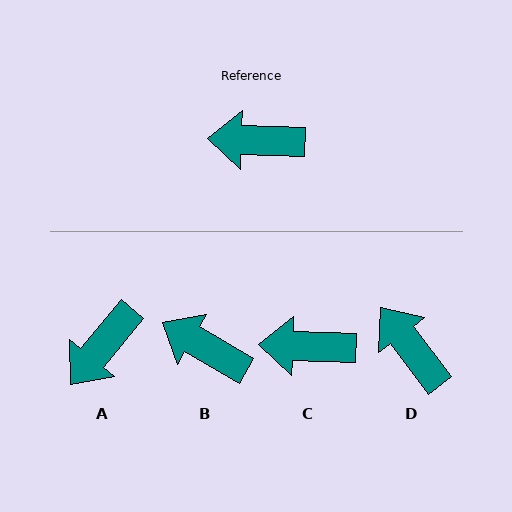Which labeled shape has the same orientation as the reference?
C.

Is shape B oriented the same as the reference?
No, it is off by about 28 degrees.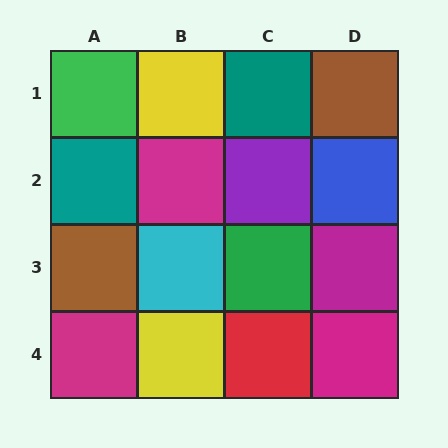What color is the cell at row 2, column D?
Blue.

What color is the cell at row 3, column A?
Brown.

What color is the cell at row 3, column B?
Cyan.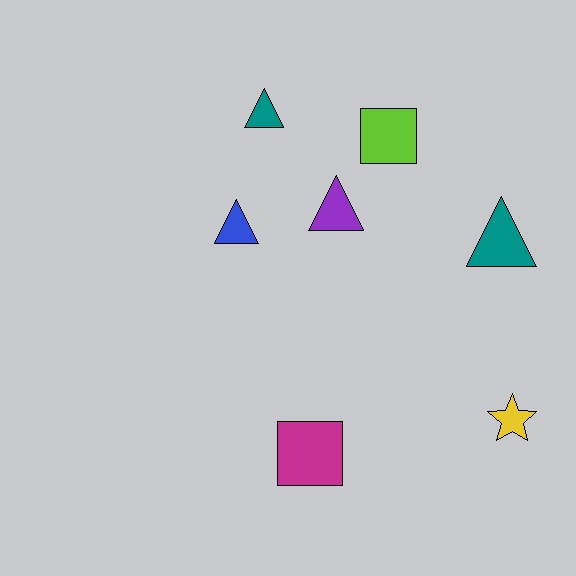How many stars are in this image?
There is 1 star.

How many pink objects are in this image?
There are no pink objects.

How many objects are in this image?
There are 7 objects.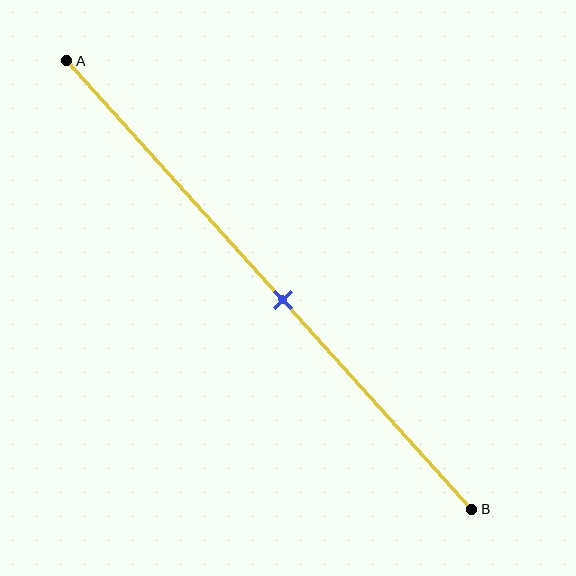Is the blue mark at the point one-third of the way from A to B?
No, the mark is at about 55% from A, not at the 33% one-third point.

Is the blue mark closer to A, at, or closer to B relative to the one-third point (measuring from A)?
The blue mark is closer to point B than the one-third point of segment AB.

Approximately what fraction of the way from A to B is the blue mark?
The blue mark is approximately 55% of the way from A to B.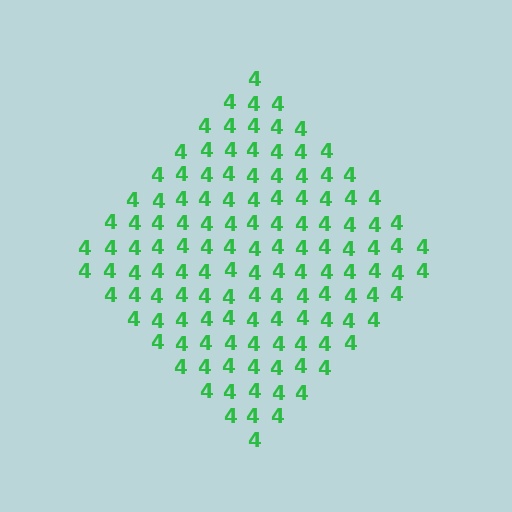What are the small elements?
The small elements are digit 4's.